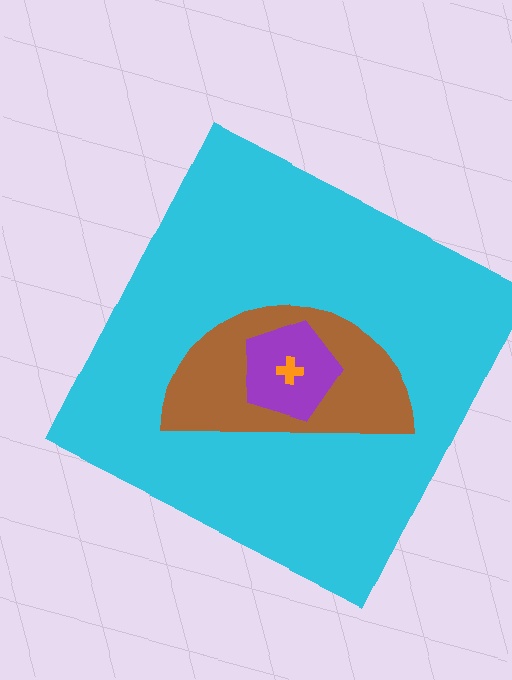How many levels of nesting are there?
4.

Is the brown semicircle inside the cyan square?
Yes.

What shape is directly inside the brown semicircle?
The purple pentagon.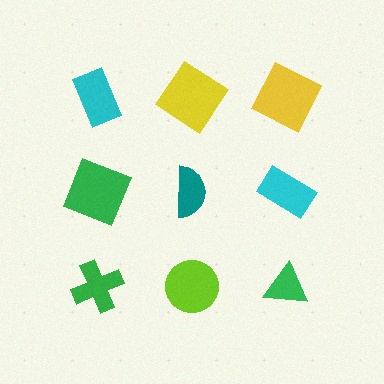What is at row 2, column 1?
A green square.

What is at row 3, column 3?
A green triangle.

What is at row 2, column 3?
A cyan rectangle.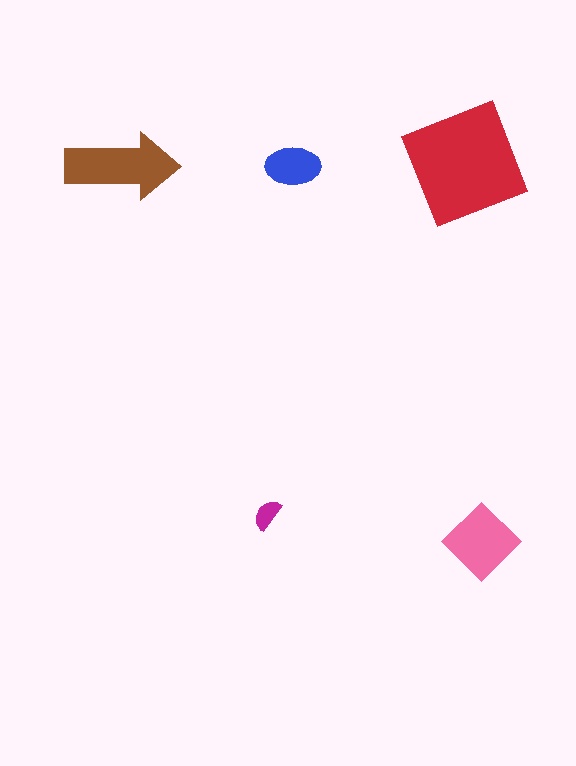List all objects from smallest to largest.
The magenta semicircle, the blue ellipse, the pink diamond, the brown arrow, the red square.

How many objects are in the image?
There are 5 objects in the image.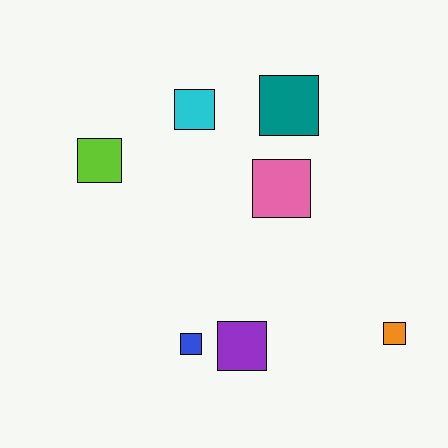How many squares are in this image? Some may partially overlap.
There are 7 squares.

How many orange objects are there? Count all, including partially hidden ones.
There is 1 orange object.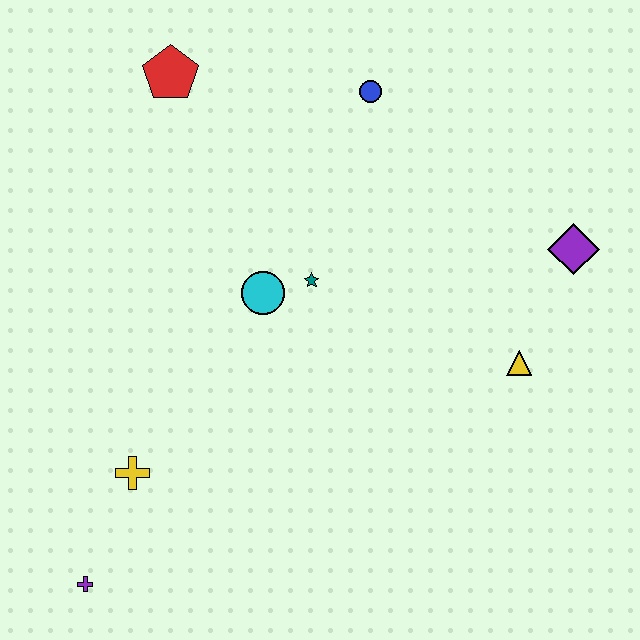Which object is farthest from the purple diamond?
The purple cross is farthest from the purple diamond.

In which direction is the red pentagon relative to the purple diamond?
The red pentagon is to the left of the purple diamond.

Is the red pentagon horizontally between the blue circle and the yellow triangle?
No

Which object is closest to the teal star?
The cyan circle is closest to the teal star.